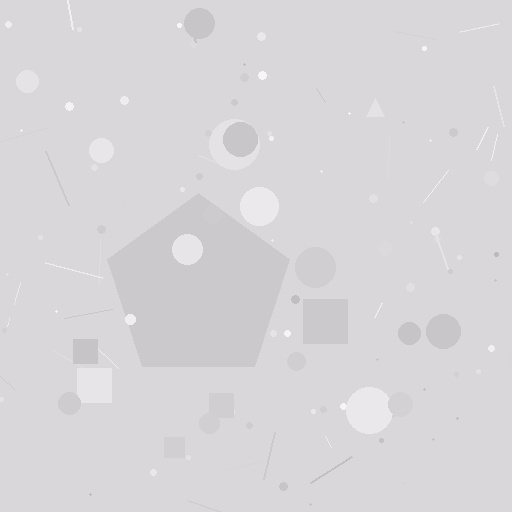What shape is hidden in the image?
A pentagon is hidden in the image.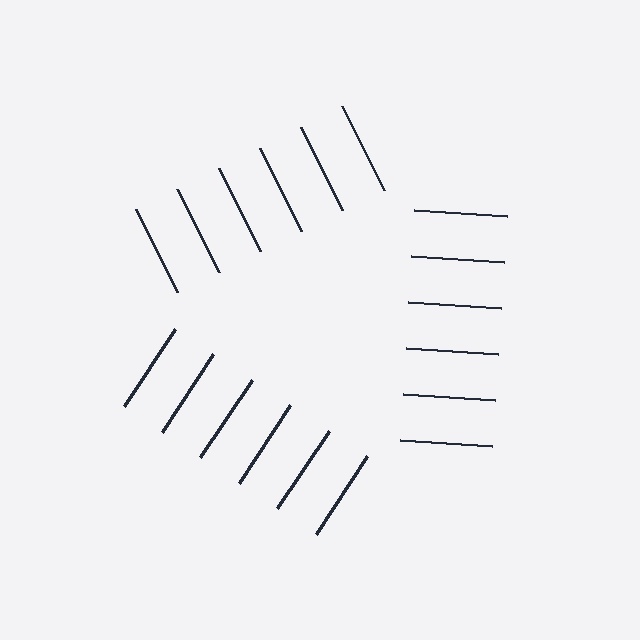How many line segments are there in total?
18 — 6 along each of the 3 edges.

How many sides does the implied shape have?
3 sides — the line-ends trace a triangle.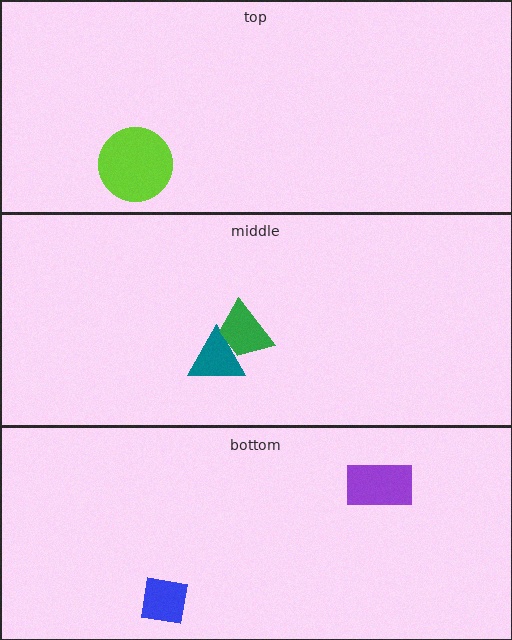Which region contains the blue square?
The bottom region.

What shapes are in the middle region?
The teal triangle, the green trapezoid.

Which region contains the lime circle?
The top region.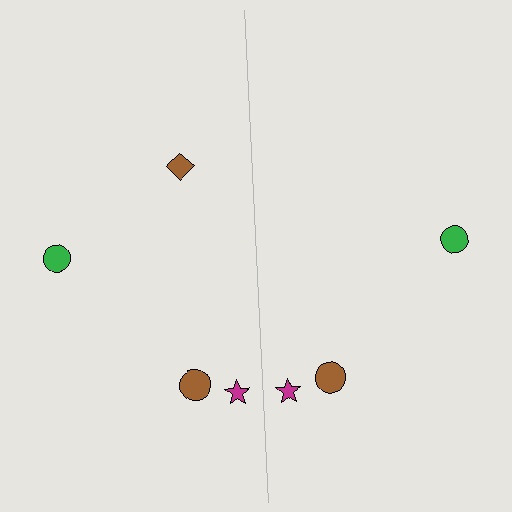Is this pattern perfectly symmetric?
No, the pattern is not perfectly symmetric. A brown diamond is missing from the right side.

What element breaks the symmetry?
A brown diamond is missing from the right side.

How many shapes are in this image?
There are 7 shapes in this image.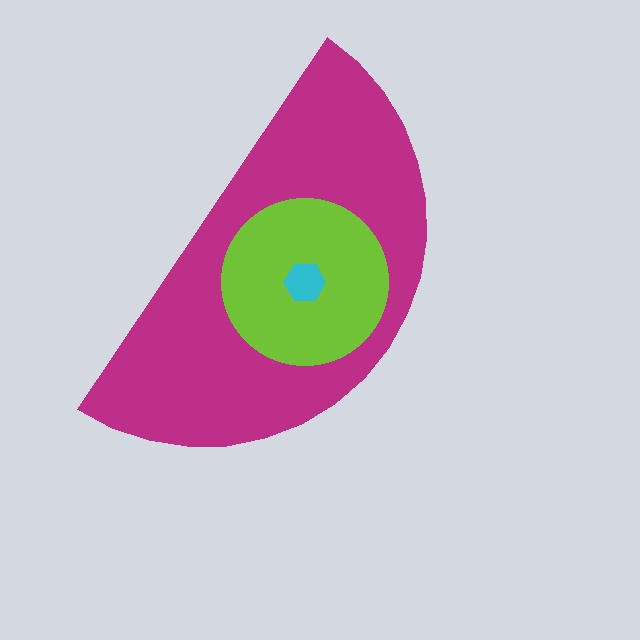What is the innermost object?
The cyan hexagon.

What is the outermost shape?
The magenta semicircle.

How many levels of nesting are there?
3.